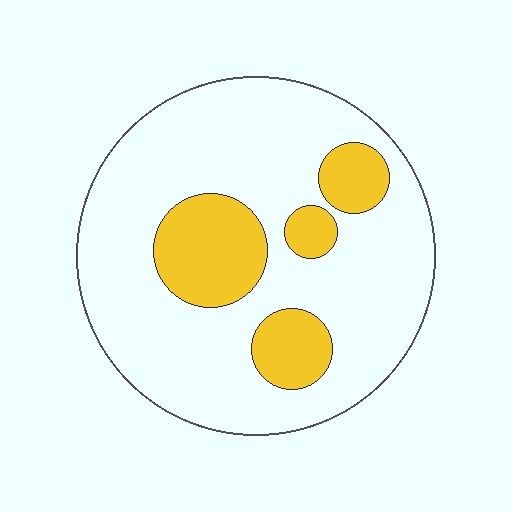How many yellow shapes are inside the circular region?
4.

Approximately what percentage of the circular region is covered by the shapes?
Approximately 20%.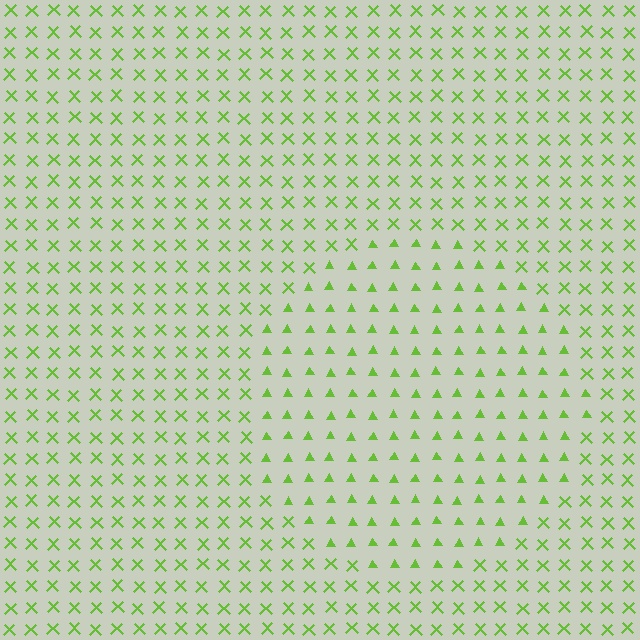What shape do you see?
I see a circle.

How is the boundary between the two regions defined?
The boundary is defined by a change in element shape: triangles inside vs. X marks outside. All elements share the same color and spacing.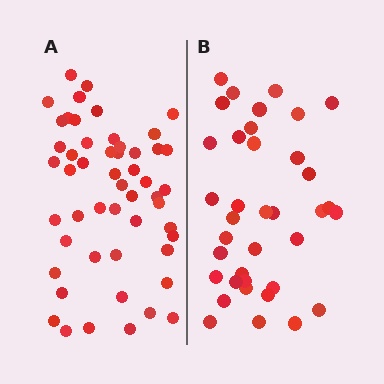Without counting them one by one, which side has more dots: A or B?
Region A (the left region) has more dots.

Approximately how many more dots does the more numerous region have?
Region A has approximately 15 more dots than region B.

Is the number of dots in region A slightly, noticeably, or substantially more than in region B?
Region A has noticeably more, but not dramatically so. The ratio is roughly 1.4 to 1.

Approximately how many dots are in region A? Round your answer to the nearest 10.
About 50 dots. (The exact count is 52, which rounds to 50.)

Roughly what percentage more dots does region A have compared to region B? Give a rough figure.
About 40% more.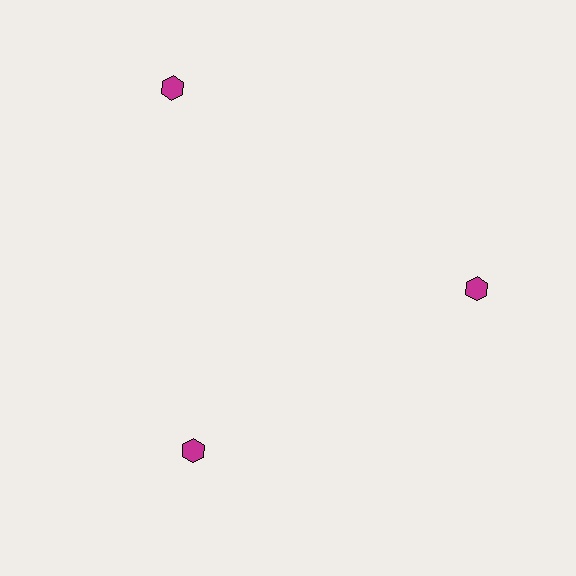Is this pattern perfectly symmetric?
No. The 3 magenta hexagons are arranged in a ring, but one element near the 11 o'clock position is pushed outward from the center, breaking the 3-fold rotational symmetry.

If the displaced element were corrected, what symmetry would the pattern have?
It would have 3-fold rotational symmetry — the pattern would map onto itself every 120 degrees.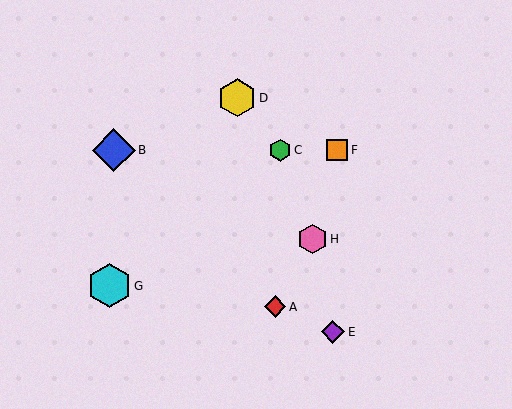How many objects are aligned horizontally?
3 objects (B, C, F) are aligned horizontally.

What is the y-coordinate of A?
Object A is at y≈307.